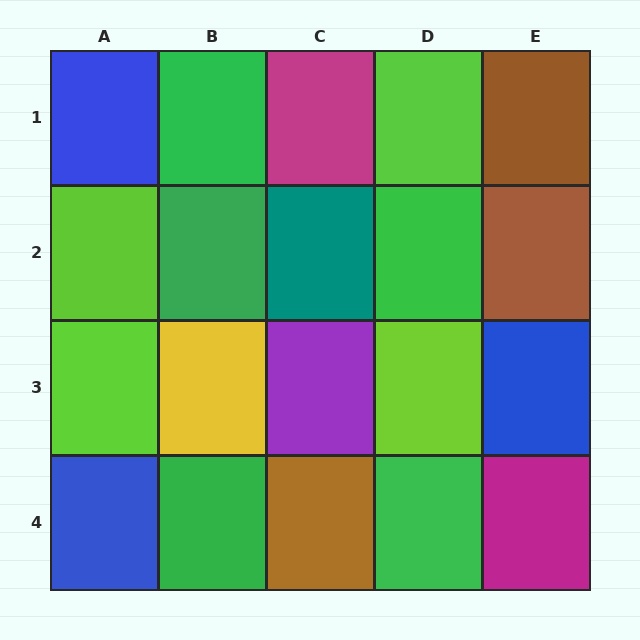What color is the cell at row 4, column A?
Blue.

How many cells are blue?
3 cells are blue.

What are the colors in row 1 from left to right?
Blue, green, magenta, lime, brown.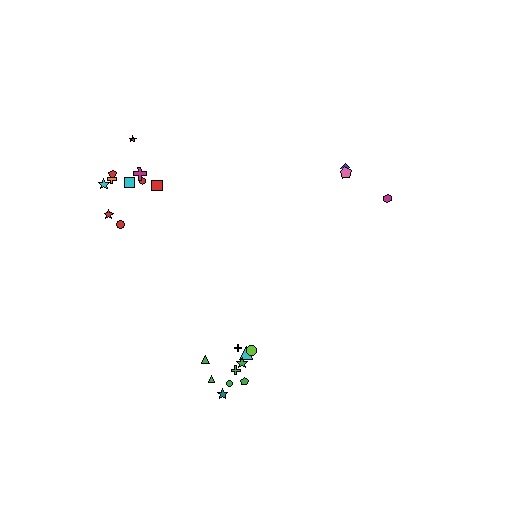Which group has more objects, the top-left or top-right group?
The top-left group.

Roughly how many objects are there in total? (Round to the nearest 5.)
Roughly 25 objects in total.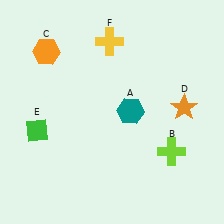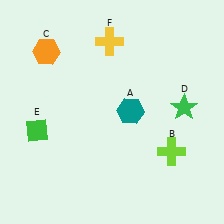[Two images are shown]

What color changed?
The star (D) changed from orange in Image 1 to green in Image 2.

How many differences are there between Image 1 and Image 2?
There is 1 difference between the two images.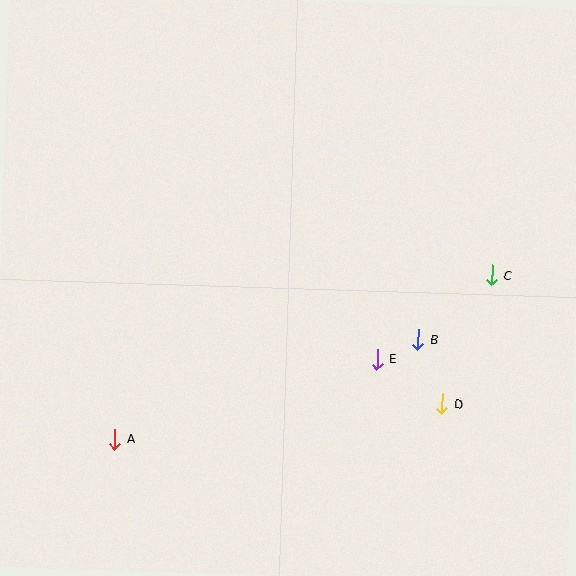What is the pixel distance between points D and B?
The distance between D and B is 69 pixels.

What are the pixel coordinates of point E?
Point E is at (377, 359).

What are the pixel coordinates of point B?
Point B is at (418, 339).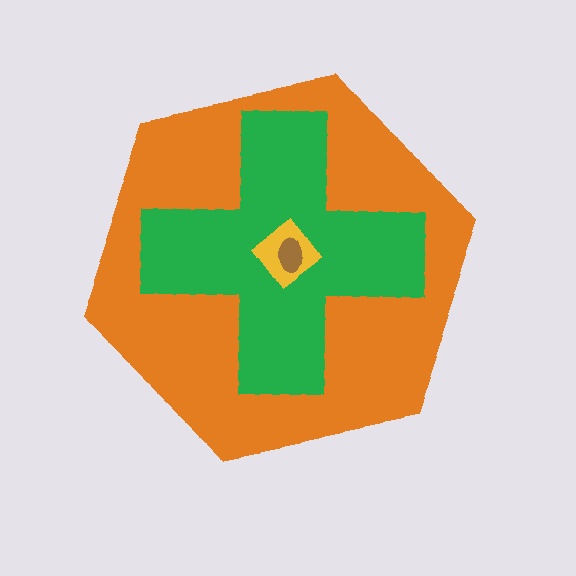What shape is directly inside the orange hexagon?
The green cross.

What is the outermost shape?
The orange hexagon.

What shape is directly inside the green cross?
The yellow diamond.